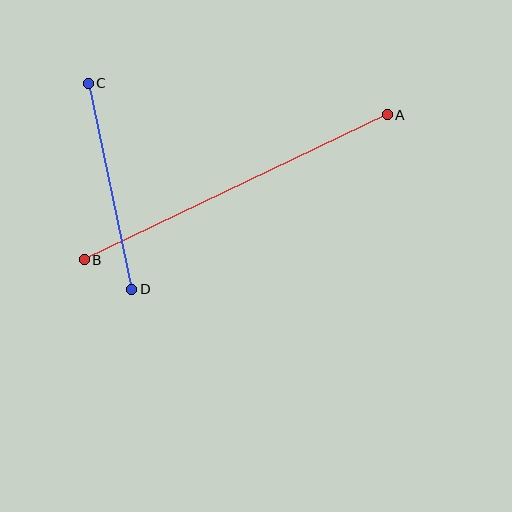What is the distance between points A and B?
The distance is approximately 336 pixels.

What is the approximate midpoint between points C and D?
The midpoint is at approximately (110, 186) pixels.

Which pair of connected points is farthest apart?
Points A and B are farthest apart.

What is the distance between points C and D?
The distance is approximately 210 pixels.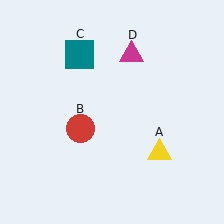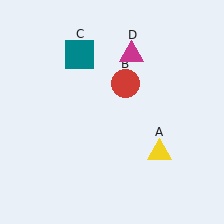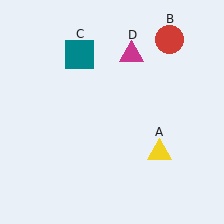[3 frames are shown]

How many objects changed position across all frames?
1 object changed position: red circle (object B).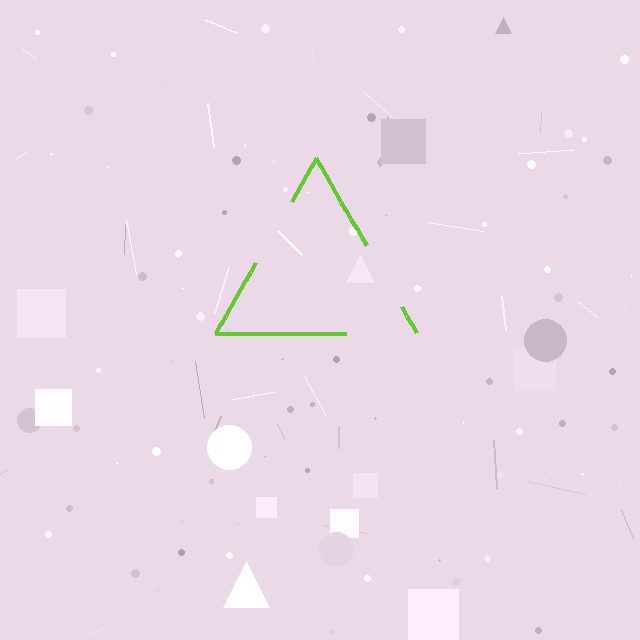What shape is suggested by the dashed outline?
The dashed outline suggests a triangle.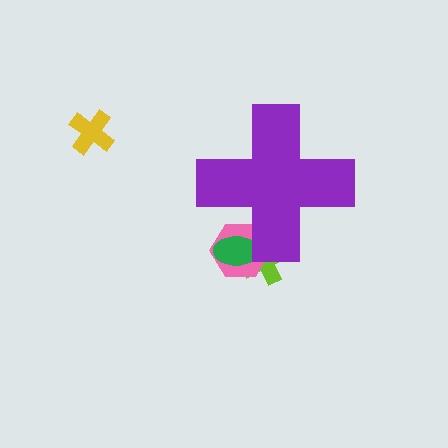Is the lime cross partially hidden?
Yes, the lime cross is partially hidden behind the purple cross.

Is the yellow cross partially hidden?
No, the yellow cross is fully visible.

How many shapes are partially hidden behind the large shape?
3 shapes are partially hidden.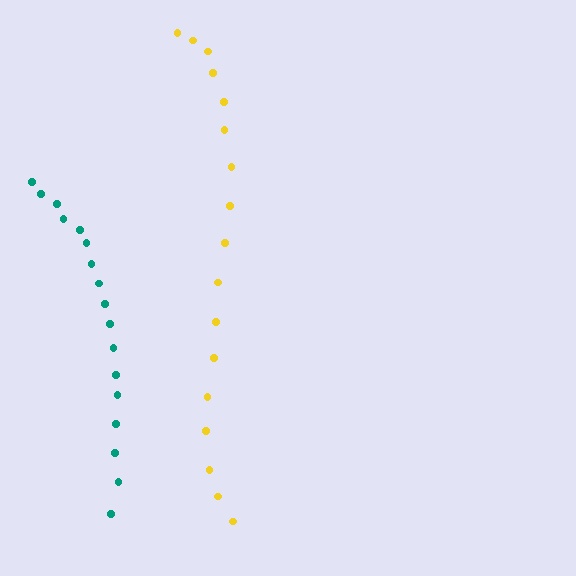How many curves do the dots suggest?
There are 2 distinct paths.